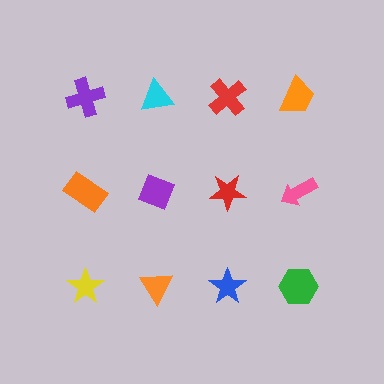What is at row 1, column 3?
A red cross.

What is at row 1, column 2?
A cyan triangle.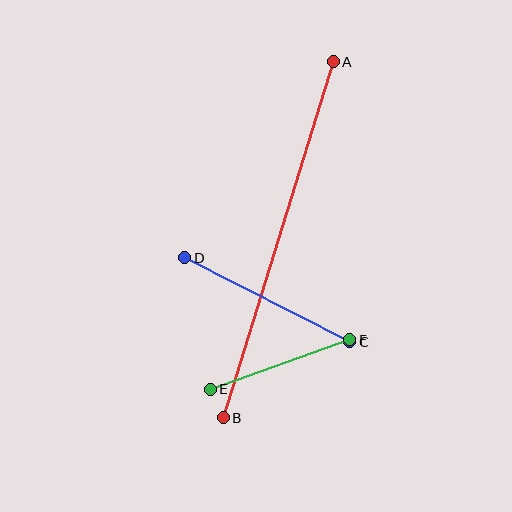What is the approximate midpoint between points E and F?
The midpoint is at approximately (280, 365) pixels.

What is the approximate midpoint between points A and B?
The midpoint is at approximately (278, 240) pixels.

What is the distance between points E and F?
The distance is approximately 148 pixels.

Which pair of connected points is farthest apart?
Points A and B are farthest apart.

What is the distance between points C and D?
The distance is approximately 185 pixels.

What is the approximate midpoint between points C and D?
The midpoint is at approximately (267, 300) pixels.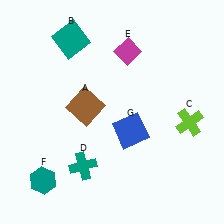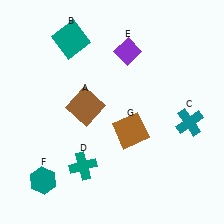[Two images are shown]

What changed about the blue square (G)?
In Image 1, G is blue. In Image 2, it changed to brown.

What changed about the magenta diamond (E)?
In Image 1, E is magenta. In Image 2, it changed to purple.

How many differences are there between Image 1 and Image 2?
There are 3 differences between the two images.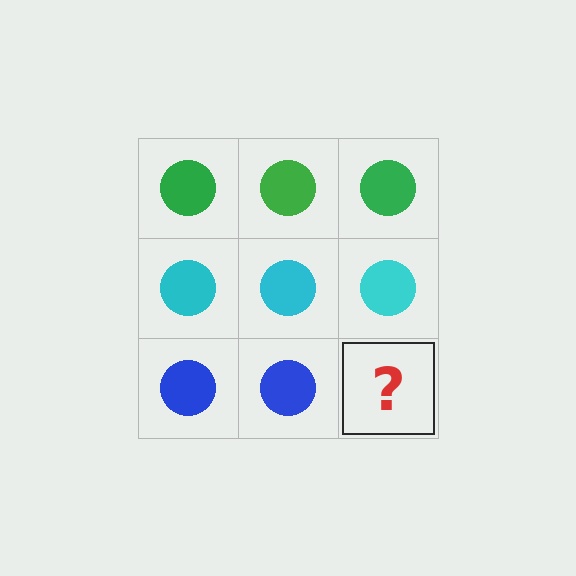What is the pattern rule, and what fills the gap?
The rule is that each row has a consistent color. The gap should be filled with a blue circle.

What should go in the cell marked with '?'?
The missing cell should contain a blue circle.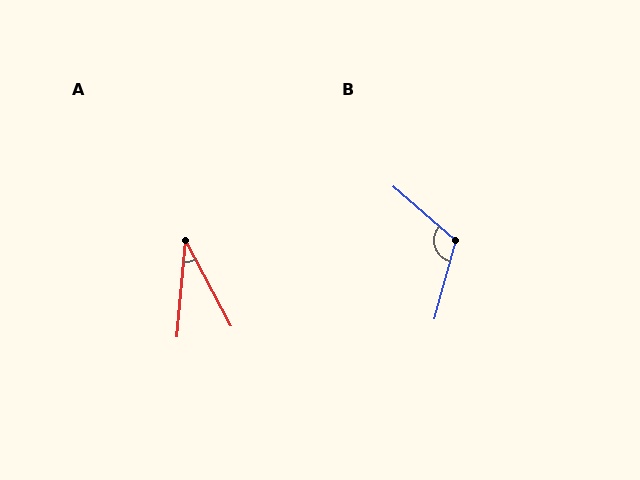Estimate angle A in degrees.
Approximately 33 degrees.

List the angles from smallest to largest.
A (33°), B (115°).